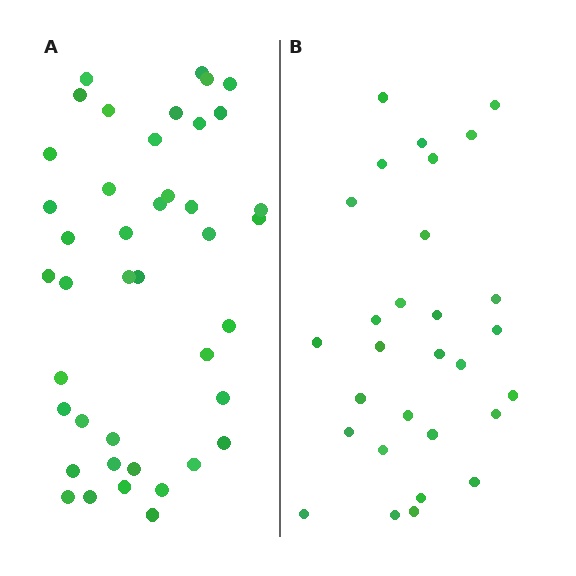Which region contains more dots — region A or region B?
Region A (the left region) has more dots.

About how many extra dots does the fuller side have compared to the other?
Region A has approximately 15 more dots than region B.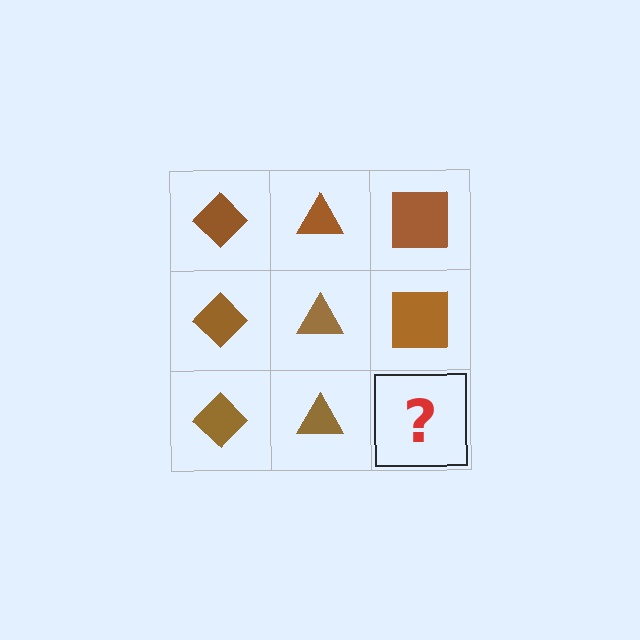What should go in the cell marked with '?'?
The missing cell should contain a brown square.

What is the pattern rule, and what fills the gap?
The rule is that each column has a consistent shape. The gap should be filled with a brown square.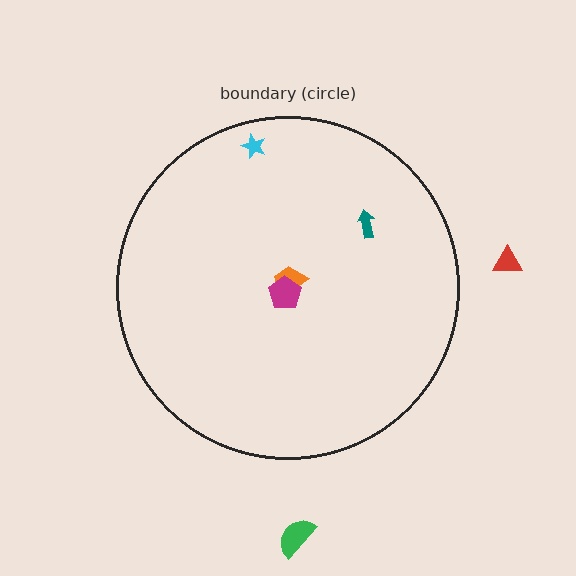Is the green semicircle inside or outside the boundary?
Outside.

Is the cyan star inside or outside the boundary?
Inside.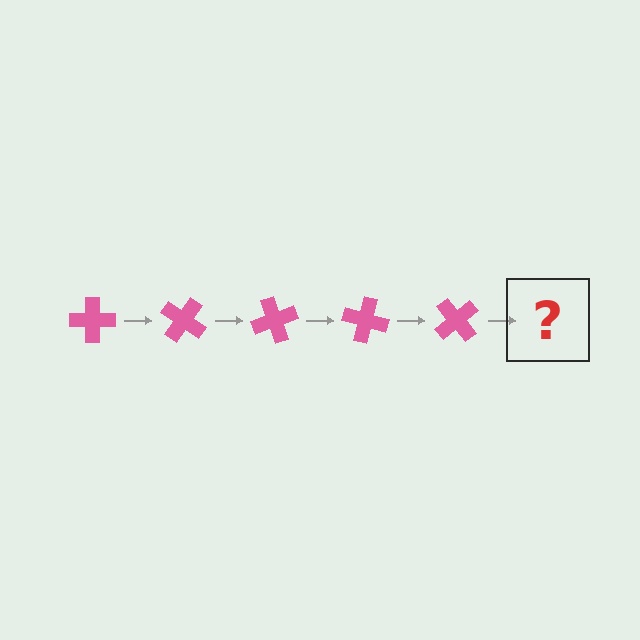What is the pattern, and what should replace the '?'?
The pattern is that the cross rotates 35 degrees each step. The '?' should be a pink cross rotated 175 degrees.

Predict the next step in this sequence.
The next step is a pink cross rotated 175 degrees.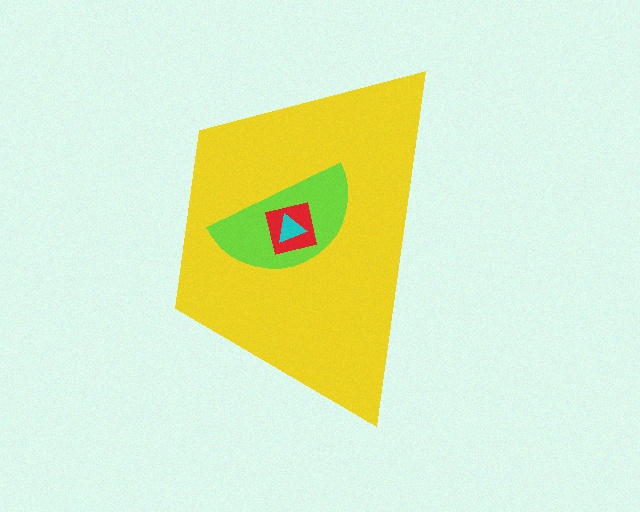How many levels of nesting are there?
4.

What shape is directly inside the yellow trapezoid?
The lime semicircle.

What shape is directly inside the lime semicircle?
The red square.